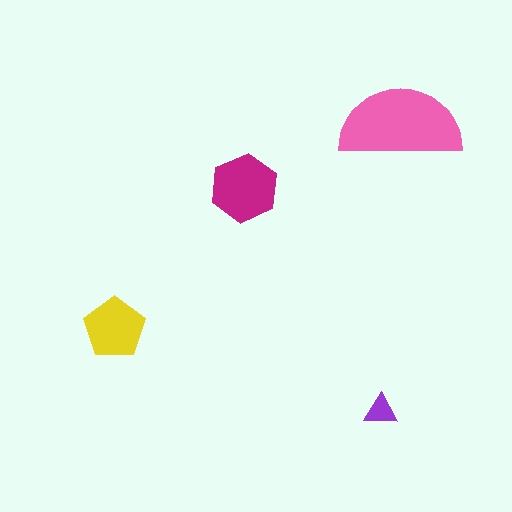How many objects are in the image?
There are 4 objects in the image.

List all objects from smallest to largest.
The purple triangle, the yellow pentagon, the magenta hexagon, the pink semicircle.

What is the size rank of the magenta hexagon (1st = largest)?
2nd.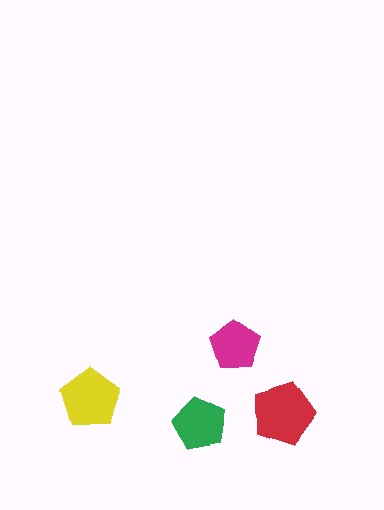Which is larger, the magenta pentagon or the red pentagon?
The red one.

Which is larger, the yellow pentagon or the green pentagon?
The yellow one.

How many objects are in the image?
There are 4 objects in the image.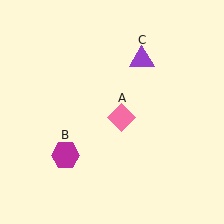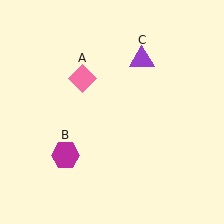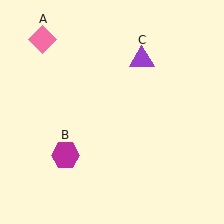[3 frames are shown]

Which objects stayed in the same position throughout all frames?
Magenta hexagon (object B) and purple triangle (object C) remained stationary.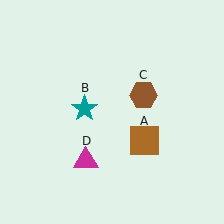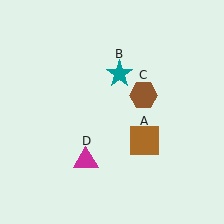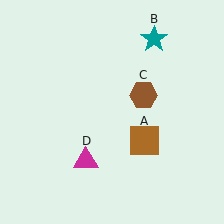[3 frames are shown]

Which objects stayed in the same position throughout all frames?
Brown square (object A) and brown hexagon (object C) and magenta triangle (object D) remained stationary.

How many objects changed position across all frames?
1 object changed position: teal star (object B).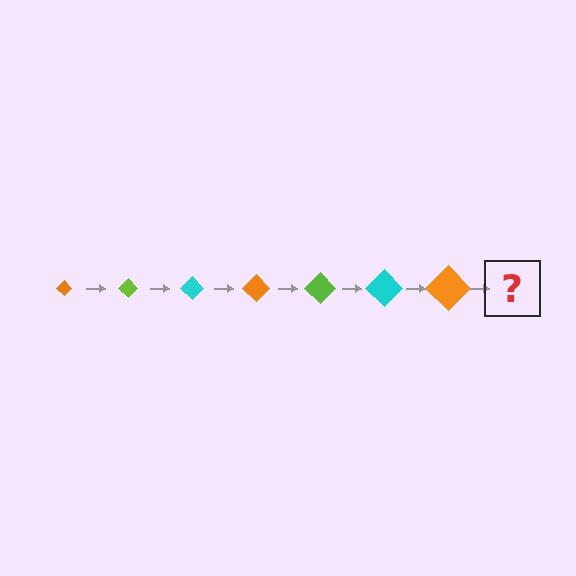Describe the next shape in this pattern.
It should be a lime diamond, larger than the previous one.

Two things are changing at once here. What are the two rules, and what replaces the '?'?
The two rules are that the diamond grows larger each step and the color cycles through orange, lime, and cyan. The '?' should be a lime diamond, larger than the previous one.